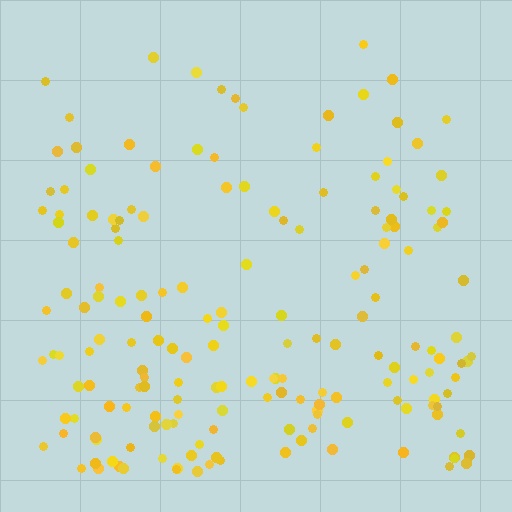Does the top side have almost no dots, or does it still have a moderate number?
Still a moderate number, just noticeably fewer than the bottom.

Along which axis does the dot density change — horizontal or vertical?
Vertical.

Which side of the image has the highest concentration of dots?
The bottom.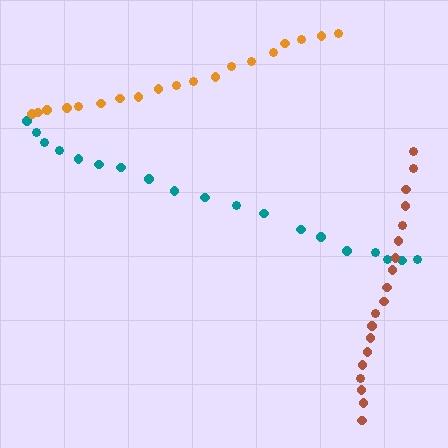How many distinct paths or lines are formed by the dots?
There are 3 distinct paths.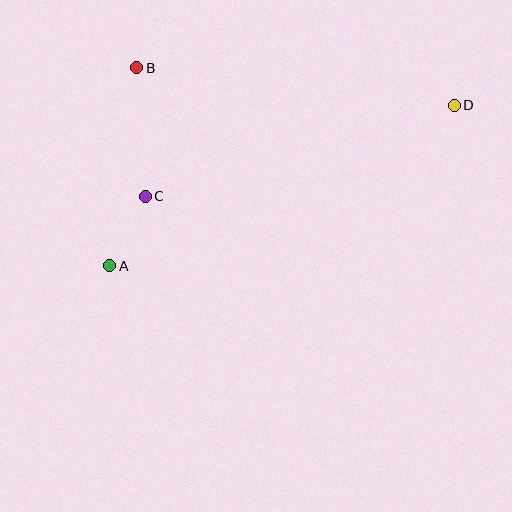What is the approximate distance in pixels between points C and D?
The distance between C and D is approximately 322 pixels.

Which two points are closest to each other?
Points A and C are closest to each other.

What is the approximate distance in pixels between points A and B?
The distance between A and B is approximately 200 pixels.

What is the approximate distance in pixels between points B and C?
The distance between B and C is approximately 129 pixels.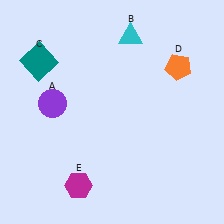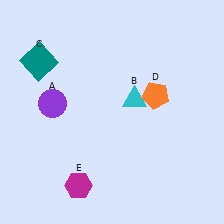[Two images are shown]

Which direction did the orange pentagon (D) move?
The orange pentagon (D) moved down.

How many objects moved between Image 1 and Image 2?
2 objects moved between the two images.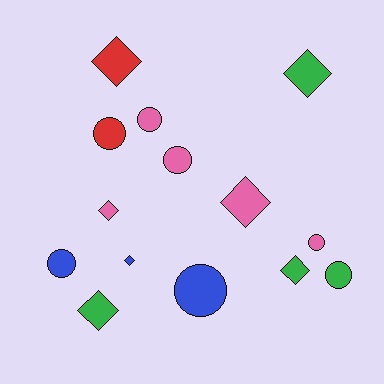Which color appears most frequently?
Pink, with 5 objects.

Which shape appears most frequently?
Circle, with 7 objects.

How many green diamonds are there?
There are 3 green diamonds.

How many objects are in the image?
There are 14 objects.